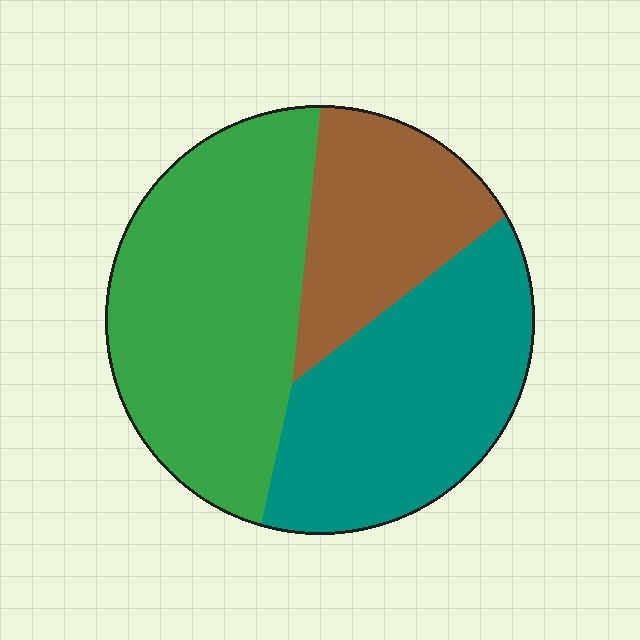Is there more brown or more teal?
Teal.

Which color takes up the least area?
Brown, at roughly 20%.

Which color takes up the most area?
Green, at roughly 45%.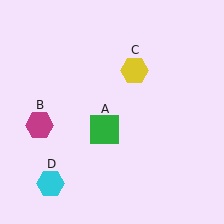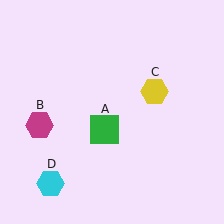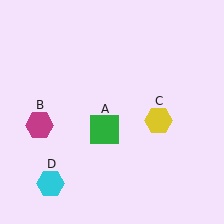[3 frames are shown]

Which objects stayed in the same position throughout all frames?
Green square (object A) and magenta hexagon (object B) and cyan hexagon (object D) remained stationary.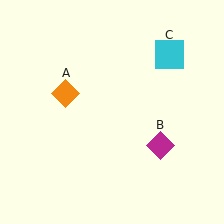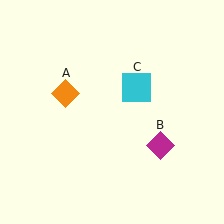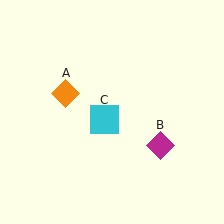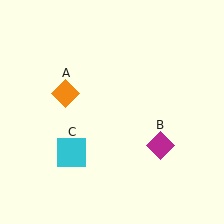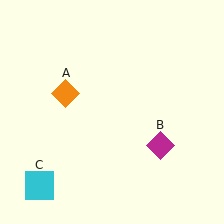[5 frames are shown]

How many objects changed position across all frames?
1 object changed position: cyan square (object C).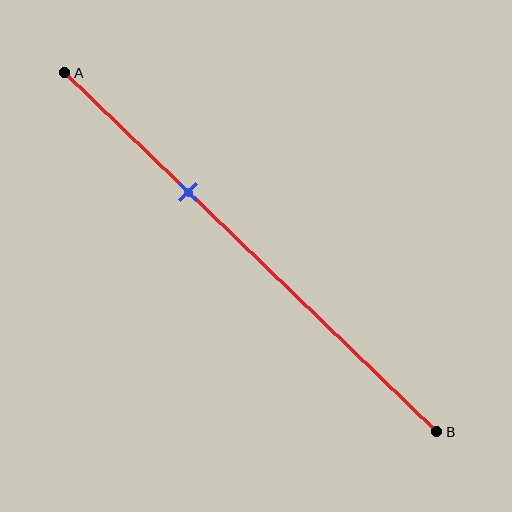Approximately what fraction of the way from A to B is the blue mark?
The blue mark is approximately 35% of the way from A to B.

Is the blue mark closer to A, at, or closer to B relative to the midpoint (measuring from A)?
The blue mark is closer to point A than the midpoint of segment AB.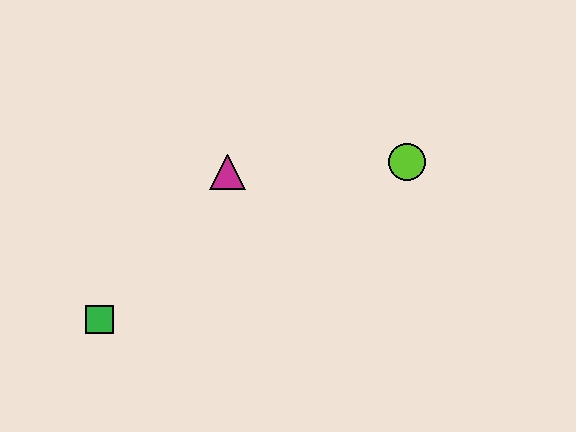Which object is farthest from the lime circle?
The green square is farthest from the lime circle.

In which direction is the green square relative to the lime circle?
The green square is to the left of the lime circle.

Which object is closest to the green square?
The magenta triangle is closest to the green square.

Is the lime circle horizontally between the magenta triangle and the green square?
No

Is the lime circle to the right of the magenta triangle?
Yes